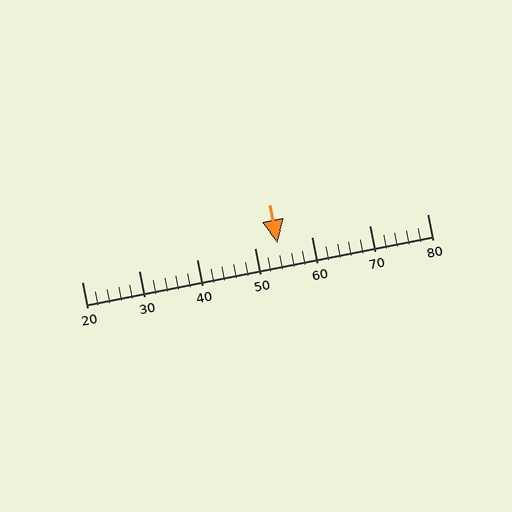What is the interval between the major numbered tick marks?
The major tick marks are spaced 10 units apart.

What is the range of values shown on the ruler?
The ruler shows values from 20 to 80.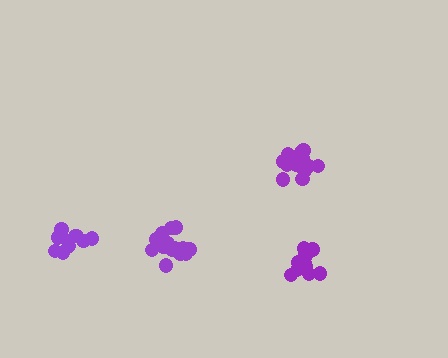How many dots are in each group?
Group 1: 12 dots, Group 2: 15 dots, Group 3: 11 dots, Group 4: 17 dots (55 total).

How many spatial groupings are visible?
There are 4 spatial groupings.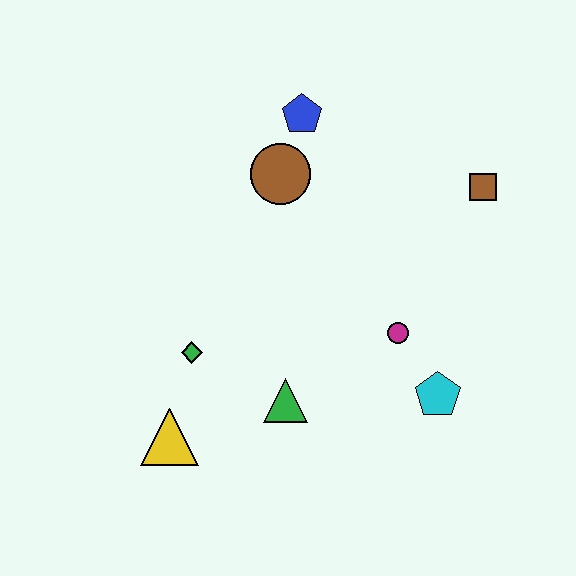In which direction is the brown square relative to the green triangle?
The brown square is above the green triangle.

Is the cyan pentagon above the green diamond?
No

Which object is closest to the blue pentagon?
The brown circle is closest to the blue pentagon.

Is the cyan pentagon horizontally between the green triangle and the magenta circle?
No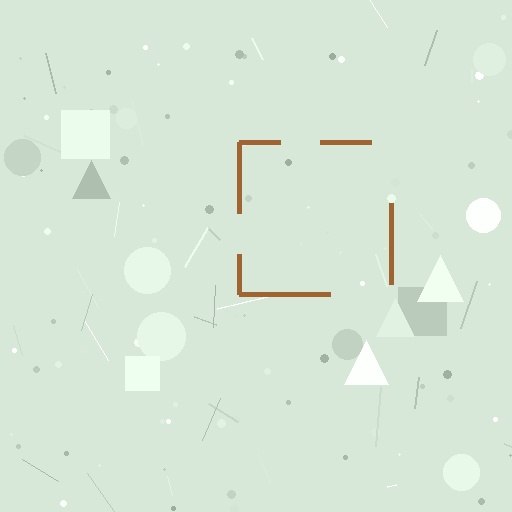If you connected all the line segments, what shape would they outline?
They would outline a square.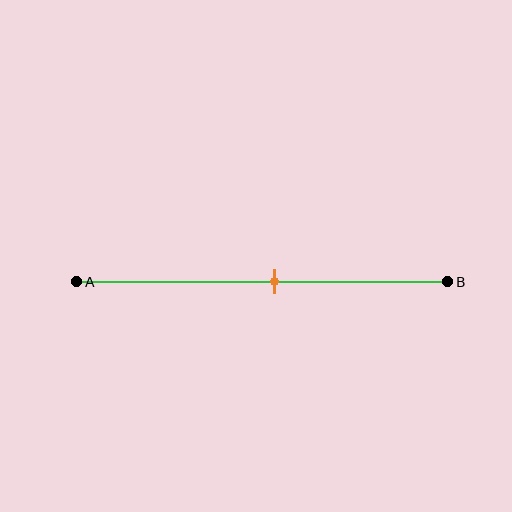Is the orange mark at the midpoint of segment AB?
No, the mark is at about 55% from A, not at the 50% midpoint.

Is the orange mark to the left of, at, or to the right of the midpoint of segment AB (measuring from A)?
The orange mark is to the right of the midpoint of segment AB.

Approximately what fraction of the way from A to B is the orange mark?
The orange mark is approximately 55% of the way from A to B.